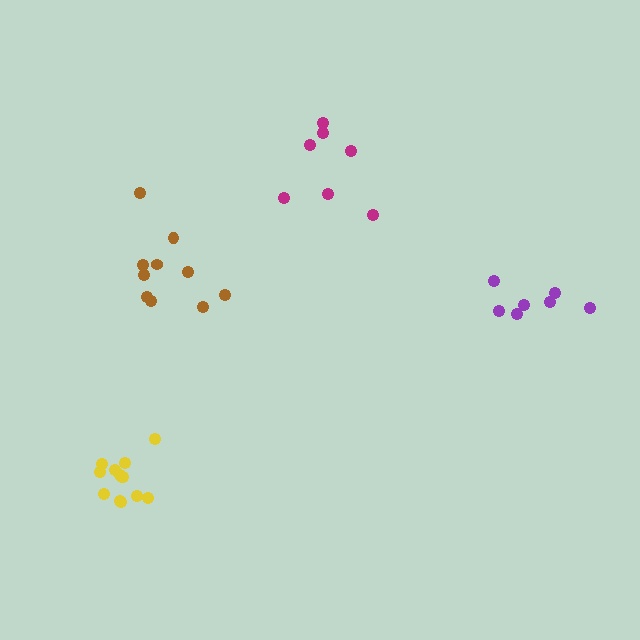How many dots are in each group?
Group 1: 10 dots, Group 2: 13 dots, Group 3: 7 dots, Group 4: 7 dots (37 total).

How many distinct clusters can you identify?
There are 4 distinct clusters.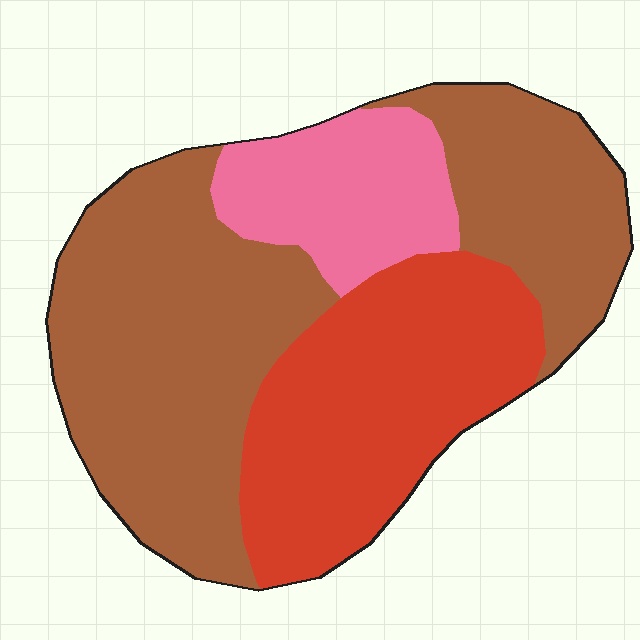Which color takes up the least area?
Pink, at roughly 15%.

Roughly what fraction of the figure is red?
Red covers roughly 30% of the figure.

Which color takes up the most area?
Brown, at roughly 55%.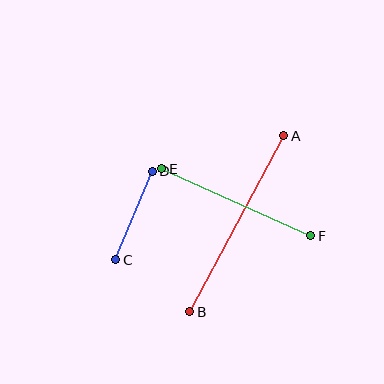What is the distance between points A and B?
The distance is approximately 199 pixels.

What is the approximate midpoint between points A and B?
The midpoint is at approximately (237, 224) pixels.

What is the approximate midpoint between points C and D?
The midpoint is at approximately (134, 215) pixels.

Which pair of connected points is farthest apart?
Points A and B are farthest apart.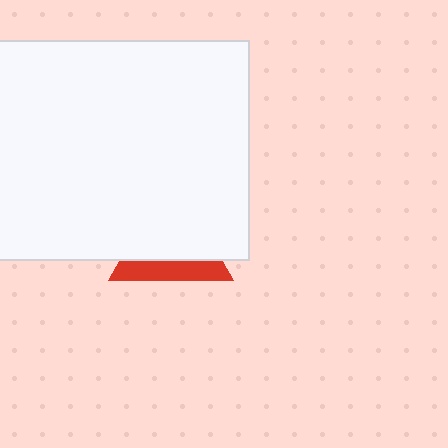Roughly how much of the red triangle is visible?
A small part of it is visible (roughly 33%).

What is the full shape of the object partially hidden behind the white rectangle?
The partially hidden object is a red triangle.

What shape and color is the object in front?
The object in front is a white rectangle.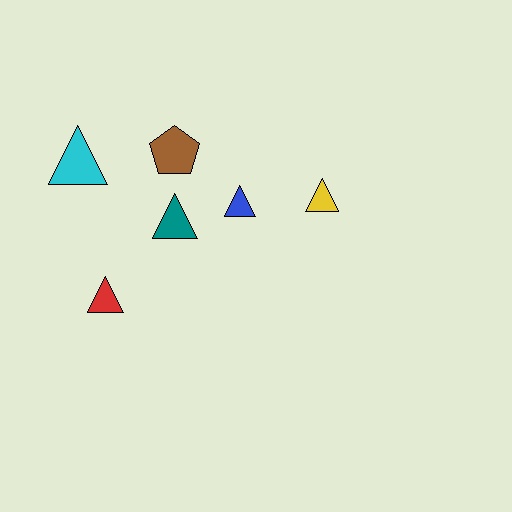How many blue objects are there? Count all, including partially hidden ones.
There is 1 blue object.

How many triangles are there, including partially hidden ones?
There are 5 triangles.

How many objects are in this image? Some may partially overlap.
There are 6 objects.